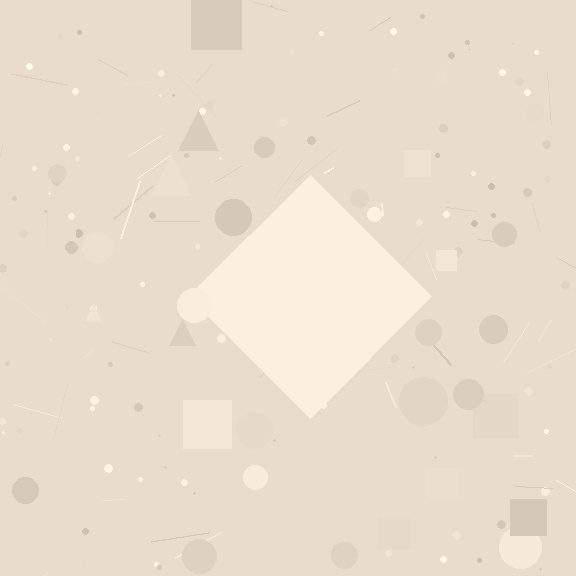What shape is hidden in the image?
A diamond is hidden in the image.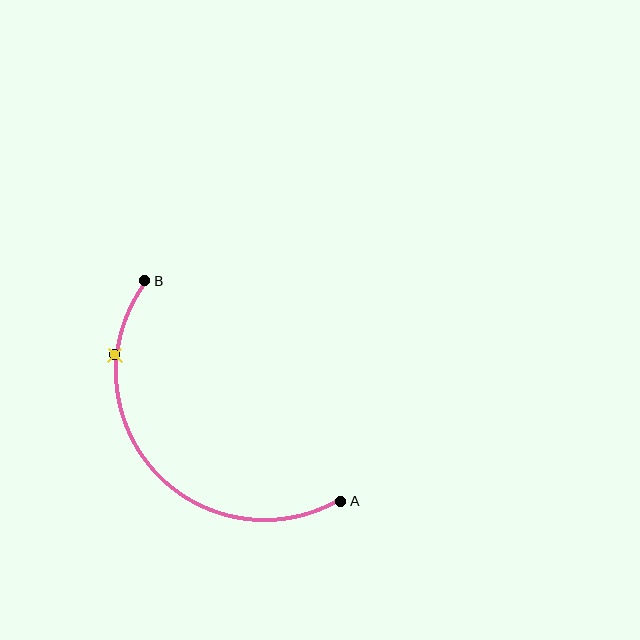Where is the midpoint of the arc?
The arc midpoint is the point on the curve farthest from the straight line joining A and B. It sits below and to the left of that line.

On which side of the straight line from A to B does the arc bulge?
The arc bulges below and to the left of the straight line connecting A and B.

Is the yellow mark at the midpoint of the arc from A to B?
No. The yellow mark lies on the arc but is closer to endpoint B. The arc midpoint would be at the point on the curve equidistant along the arc from both A and B.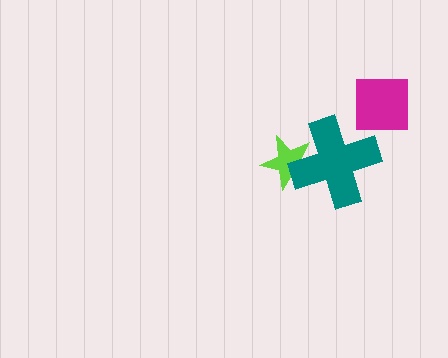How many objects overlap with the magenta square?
0 objects overlap with the magenta square.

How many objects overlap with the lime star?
1 object overlaps with the lime star.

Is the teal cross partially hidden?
No, no other shape covers it.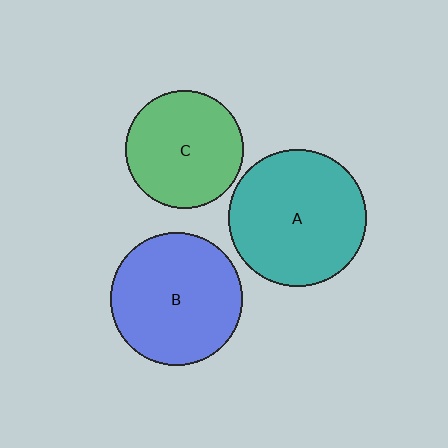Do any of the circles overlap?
No, none of the circles overlap.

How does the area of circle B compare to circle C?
Approximately 1.3 times.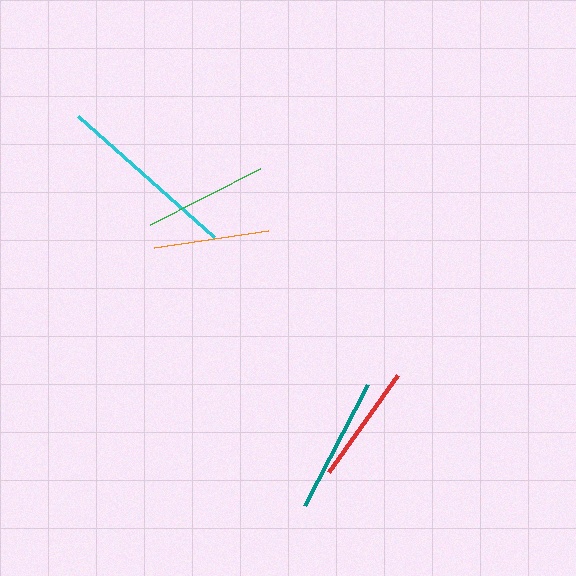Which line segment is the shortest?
The orange line is the shortest at approximately 115 pixels.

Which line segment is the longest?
The cyan line is the longest at approximately 182 pixels.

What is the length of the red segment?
The red segment is approximately 119 pixels long.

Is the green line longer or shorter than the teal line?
The teal line is longer than the green line.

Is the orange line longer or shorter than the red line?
The red line is longer than the orange line.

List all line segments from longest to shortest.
From longest to shortest: cyan, teal, green, red, orange.